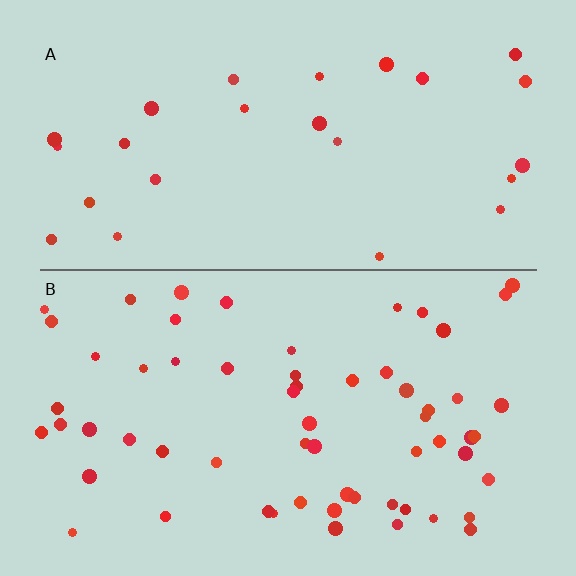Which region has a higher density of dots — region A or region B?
B (the bottom).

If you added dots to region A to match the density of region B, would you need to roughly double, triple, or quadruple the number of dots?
Approximately double.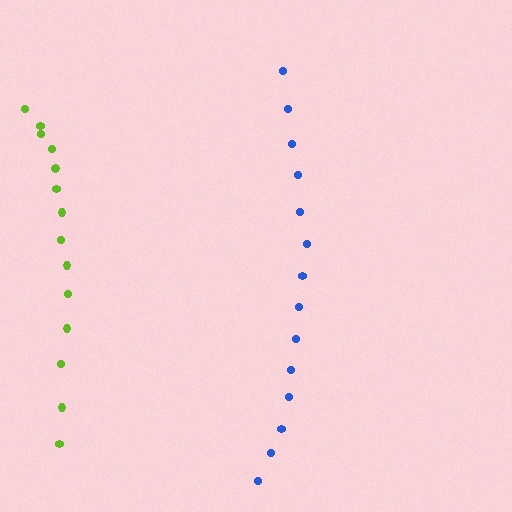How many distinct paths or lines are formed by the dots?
There are 2 distinct paths.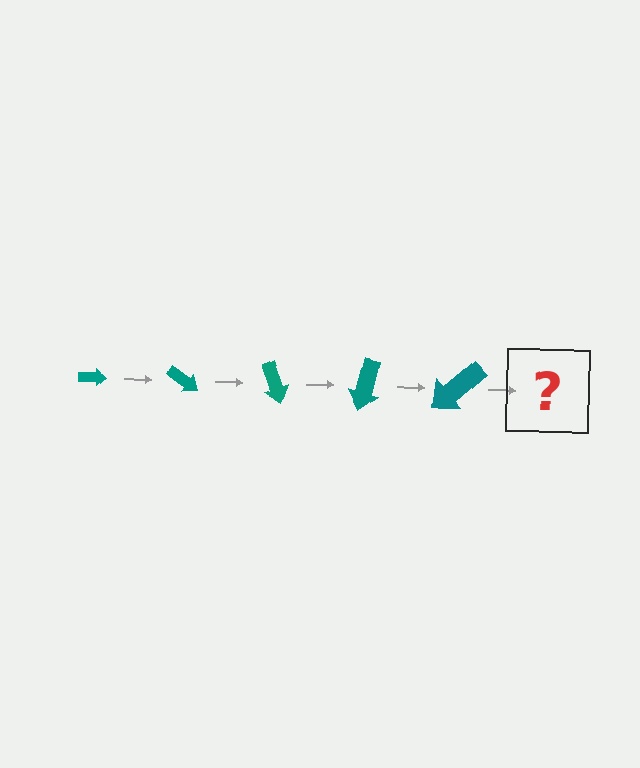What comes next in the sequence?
The next element should be an arrow, larger than the previous one and rotated 175 degrees from the start.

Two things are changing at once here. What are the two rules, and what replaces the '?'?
The two rules are that the arrow grows larger each step and it rotates 35 degrees each step. The '?' should be an arrow, larger than the previous one and rotated 175 degrees from the start.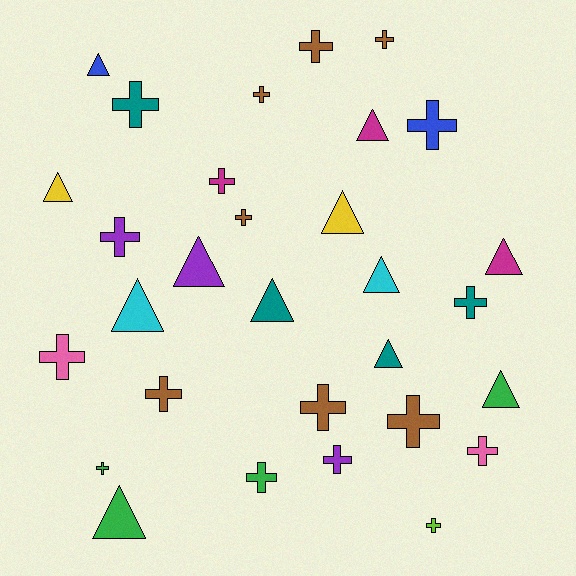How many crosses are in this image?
There are 18 crosses.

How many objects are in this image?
There are 30 objects.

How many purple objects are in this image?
There are 3 purple objects.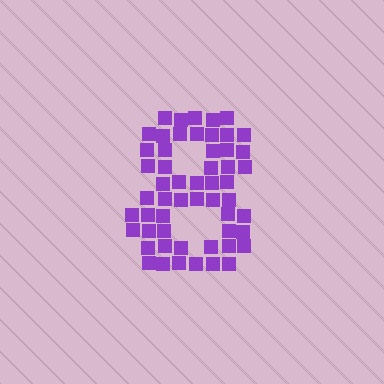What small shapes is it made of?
It is made of small squares.